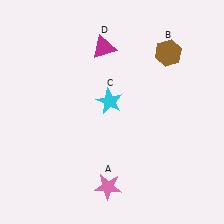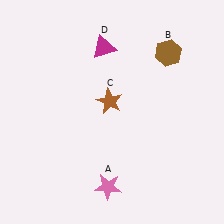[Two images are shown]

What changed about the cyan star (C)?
In Image 1, C is cyan. In Image 2, it changed to brown.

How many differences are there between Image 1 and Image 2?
There is 1 difference between the two images.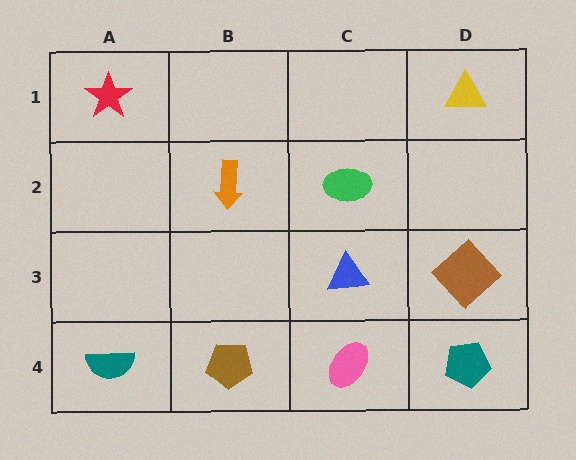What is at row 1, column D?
A yellow triangle.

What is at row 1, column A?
A red star.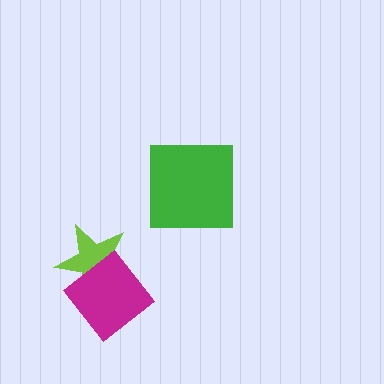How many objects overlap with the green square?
0 objects overlap with the green square.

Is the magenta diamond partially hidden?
No, no other shape covers it.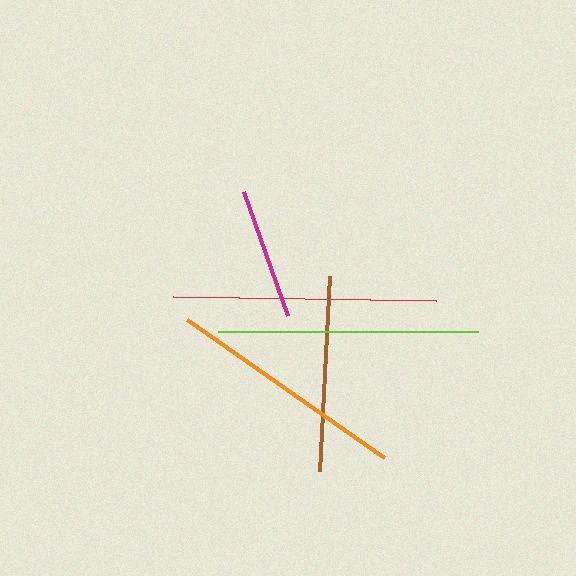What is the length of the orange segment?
The orange segment is approximately 240 pixels long.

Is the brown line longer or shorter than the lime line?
The lime line is longer than the brown line.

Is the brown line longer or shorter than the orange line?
The orange line is longer than the brown line.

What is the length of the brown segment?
The brown segment is approximately 195 pixels long.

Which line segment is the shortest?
The magenta line is the shortest at approximately 131 pixels.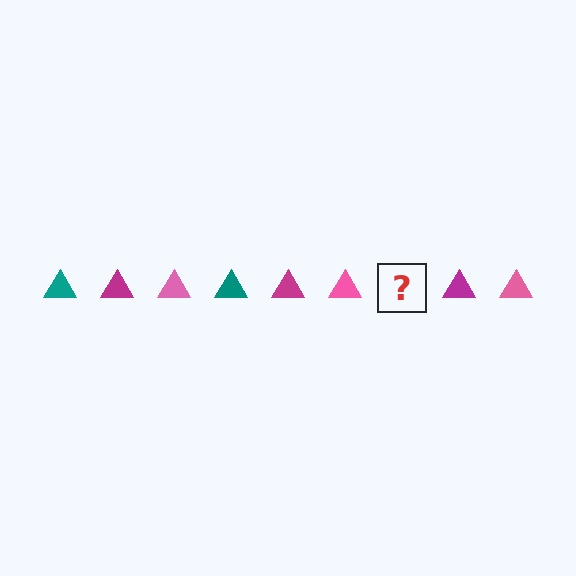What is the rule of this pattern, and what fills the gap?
The rule is that the pattern cycles through teal, magenta, pink triangles. The gap should be filled with a teal triangle.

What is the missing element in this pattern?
The missing element is a teal triangle.